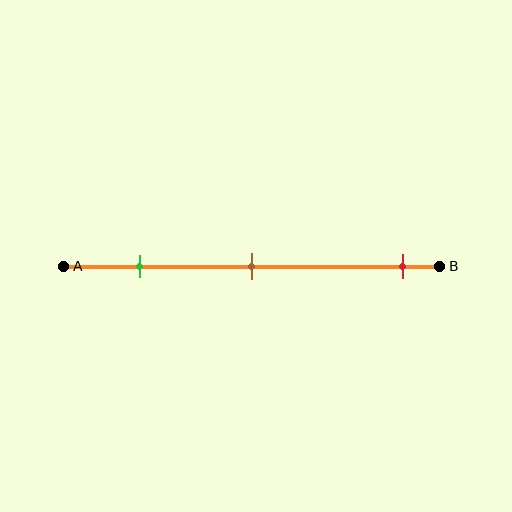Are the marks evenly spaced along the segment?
No, the marks are not evenly spaced.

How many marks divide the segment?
There are 3 marks dividing the segment.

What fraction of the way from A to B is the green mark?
The green mark is approximately 20% (0.2) of the way from A to B.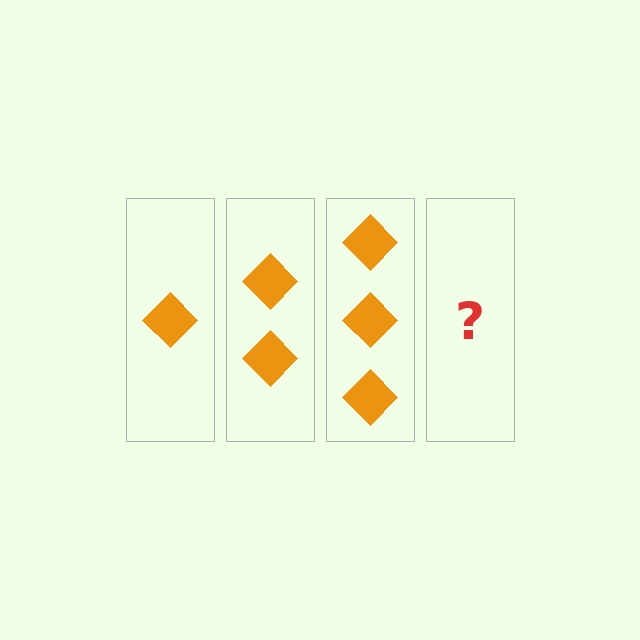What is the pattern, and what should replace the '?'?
The pattern is that each step adds one more diamond. The '?' should be 4 diamonds.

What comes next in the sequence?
The next element should be 4 diamonds.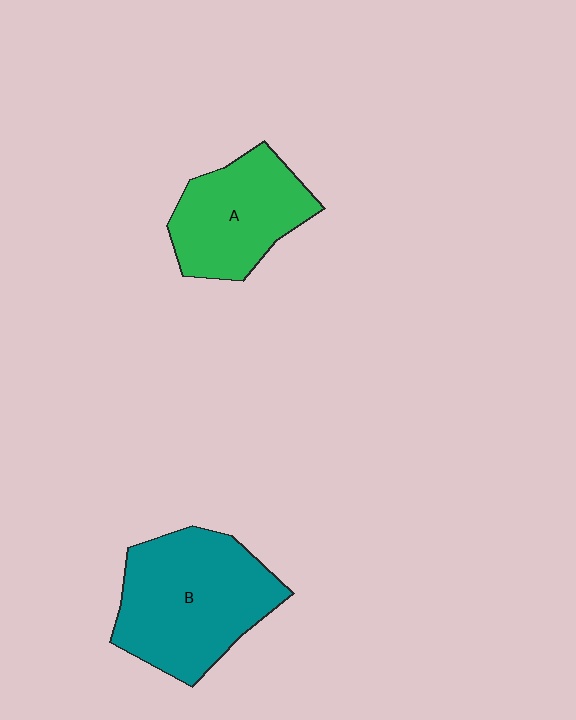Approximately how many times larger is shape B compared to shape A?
Approximately 1.4 times.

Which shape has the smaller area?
Shape A (green).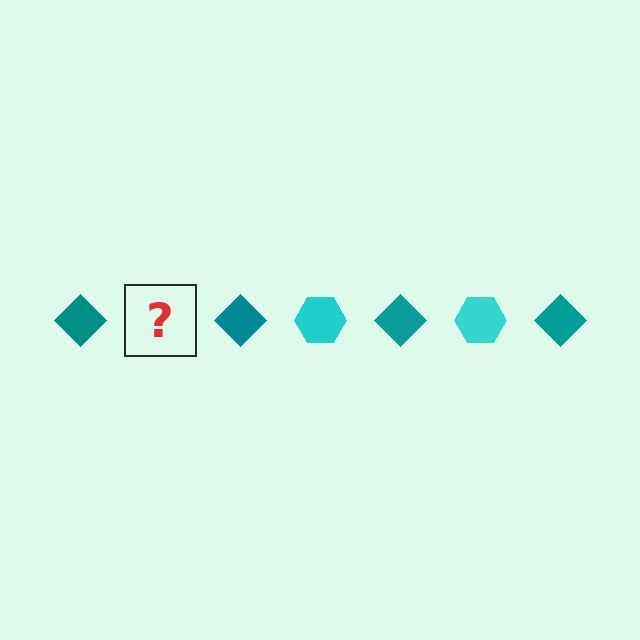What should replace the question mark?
The question mark should be replaced with a cyan hexagon.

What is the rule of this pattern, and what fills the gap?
The rule is that the pattern alternates between teal diamond and cyan hexagon. The gap should be filled with a cyan hexagon.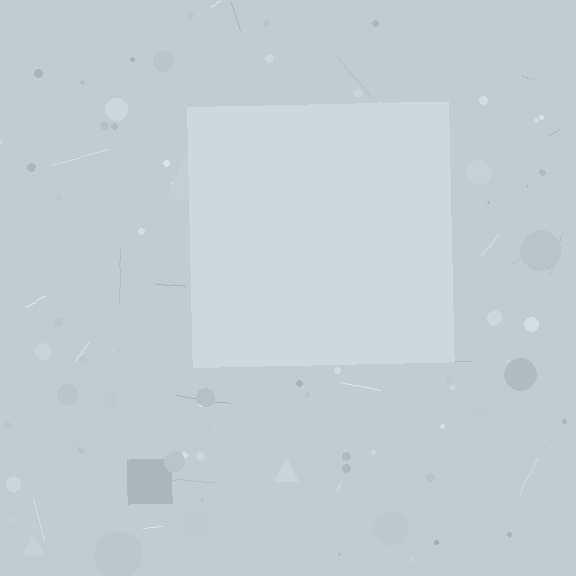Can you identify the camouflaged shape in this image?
The camouflaged shape is a square.